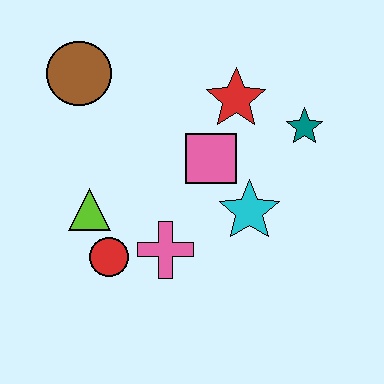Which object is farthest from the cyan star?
The brown circle is farthest from the cyan star.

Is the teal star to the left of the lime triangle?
No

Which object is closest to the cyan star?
The pink square is closest to the cyan star.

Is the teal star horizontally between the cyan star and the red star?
No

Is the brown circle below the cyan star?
No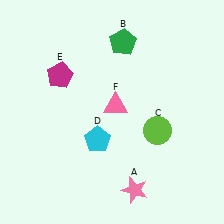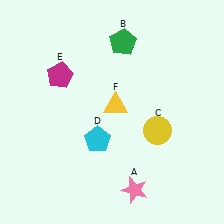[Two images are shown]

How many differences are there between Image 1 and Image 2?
There are 2 differences between the two images.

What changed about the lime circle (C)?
In Image 1, C is lime. In Image 2, it changed to yellow.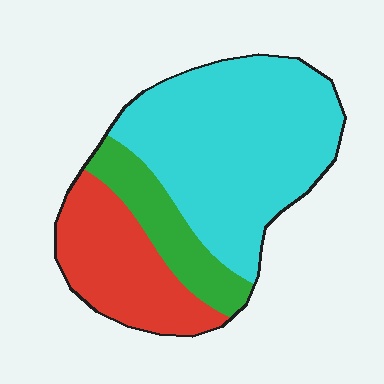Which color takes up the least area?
Green, at roughly 15%.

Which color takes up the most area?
Cyan, at roughly 55%.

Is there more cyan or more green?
Cyan.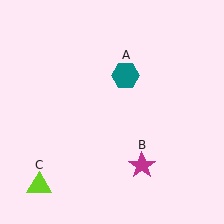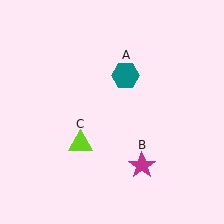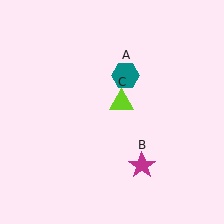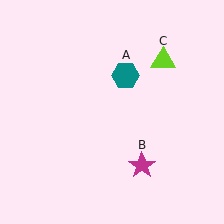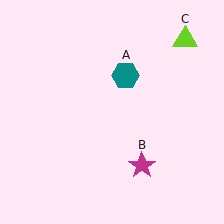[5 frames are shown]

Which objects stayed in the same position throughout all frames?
Teal hexagon (object A) and magenta star (object B) remained stationary.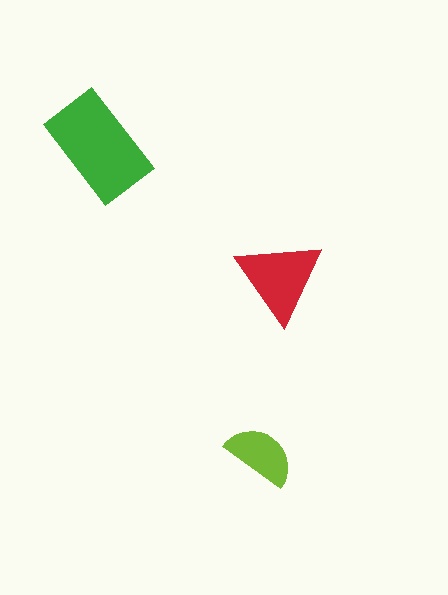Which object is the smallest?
The lime semicircle.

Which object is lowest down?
The lime semicircle is bottommost.